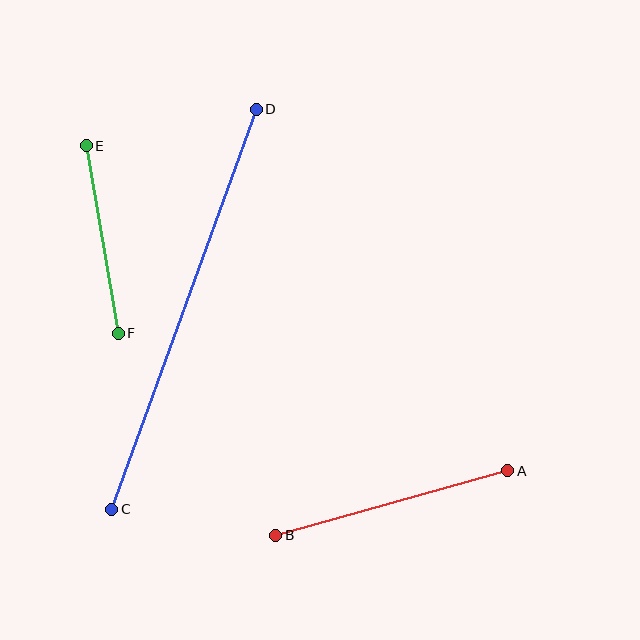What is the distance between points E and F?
The distance is approximately 190 pixels.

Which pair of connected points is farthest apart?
Points C and D are farthest apart.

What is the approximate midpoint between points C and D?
The midpoint is at approximately (184, 309) pixels.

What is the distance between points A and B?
The distance is approximately 241 pixels.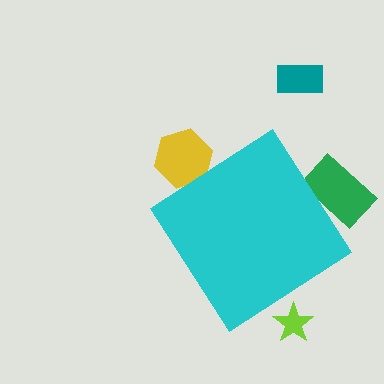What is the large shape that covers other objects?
A cyan diamond.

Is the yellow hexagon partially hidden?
Yes, the yellow hexagon is partially hidden behind the cyan diamond.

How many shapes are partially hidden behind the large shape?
3 shapes are partially hidden.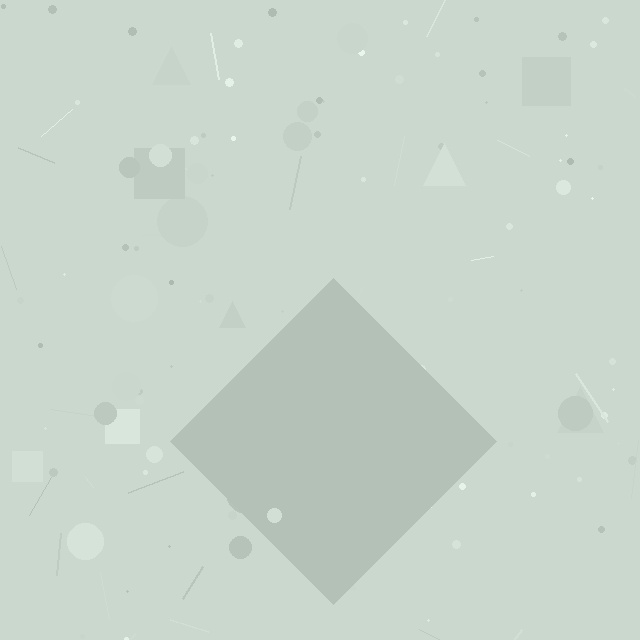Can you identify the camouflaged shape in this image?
The camouflaged shape is a diamond.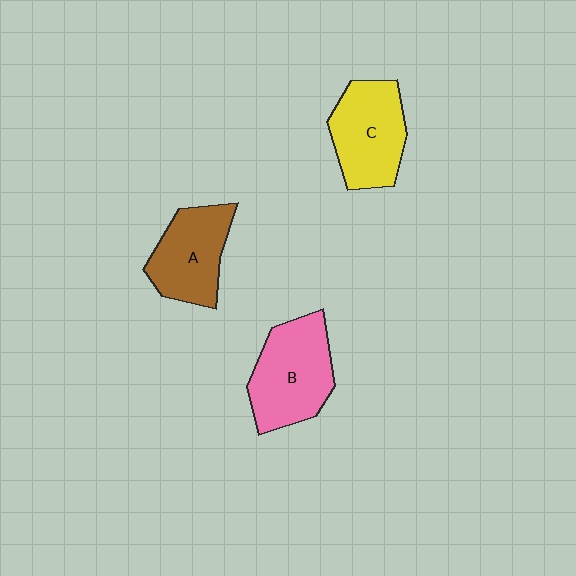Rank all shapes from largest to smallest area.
From largest to smallest: B (pink), C (yellow), A (brown).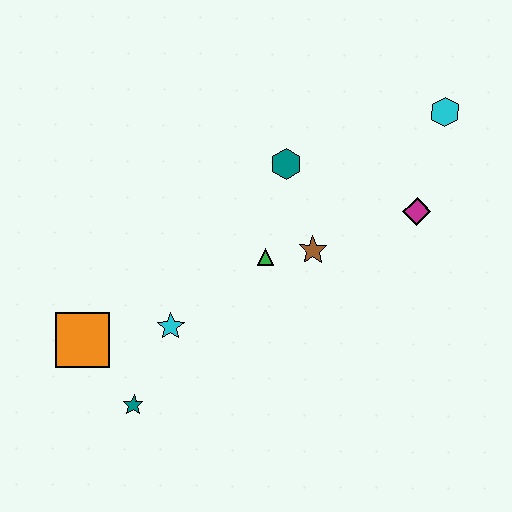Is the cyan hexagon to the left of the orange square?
No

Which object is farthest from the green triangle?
The cyan hexagon is farthest from the green triangle.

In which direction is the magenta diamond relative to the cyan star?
The magenta diamond is to the right of the cyan star.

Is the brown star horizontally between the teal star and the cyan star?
No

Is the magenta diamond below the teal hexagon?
Yes